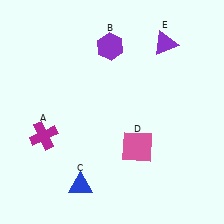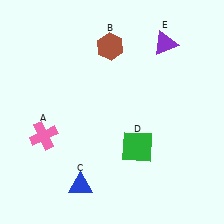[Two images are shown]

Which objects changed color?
A changed from magenta to pink. B changed from purple to brown. D changed from pink to green.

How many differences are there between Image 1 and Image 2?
There are 3 differences between the two images.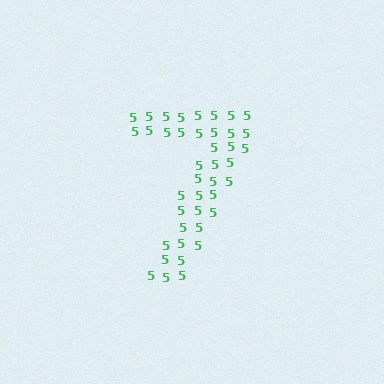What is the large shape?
The large shape is the digit 7.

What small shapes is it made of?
It is made of small digit 5's.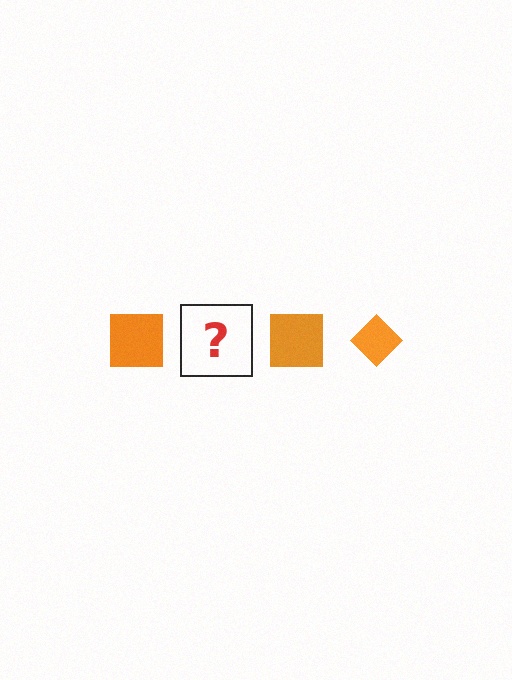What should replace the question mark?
The question mark should be replaced with an orange diamond.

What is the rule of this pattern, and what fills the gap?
The rule is that the pattern cycles through square, diamond shapes in orange. The gap should be filled with an orange diamond.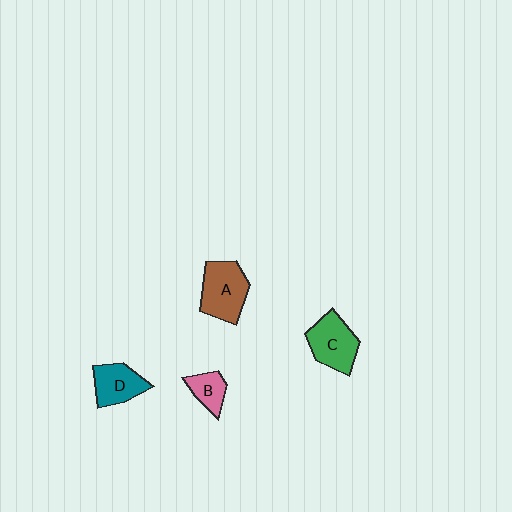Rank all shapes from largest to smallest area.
From largest to smallest: A (brown), C (green), D (teal), B (pink).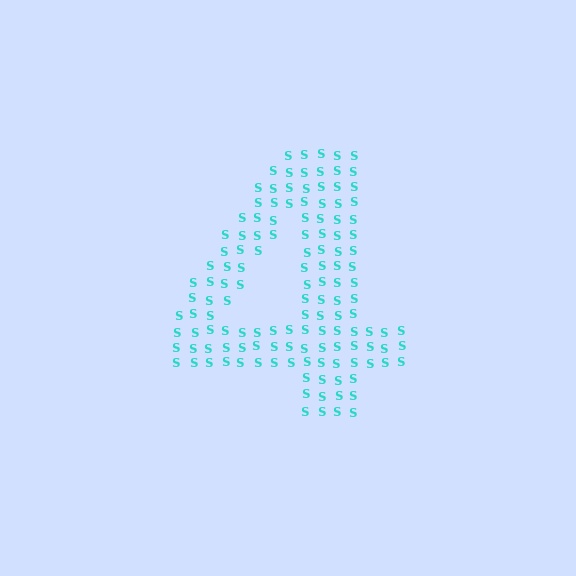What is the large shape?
The large shape is the digit 4.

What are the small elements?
The small elements are letter S's.